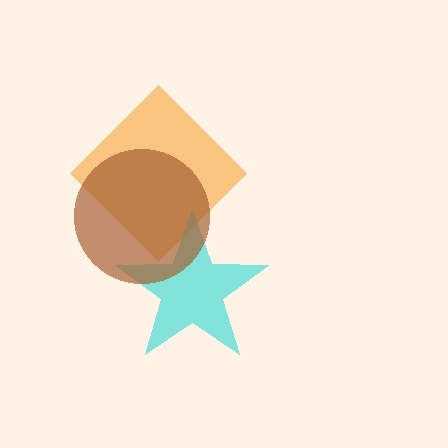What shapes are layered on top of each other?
The layered shapes are: an orange diamond, a cyan star, a brown circle.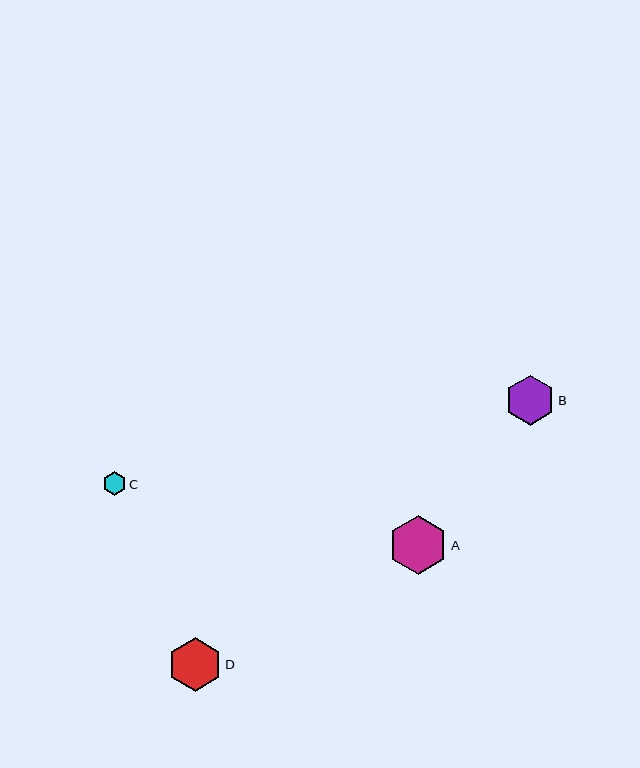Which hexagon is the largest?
Hexagon A is the largest with a size of approximately 60 pixels.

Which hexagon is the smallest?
Hexagon C is the smallest with a size of approximately 23 pixels.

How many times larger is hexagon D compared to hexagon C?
Hexagon D is approximately 2.3 times the size of hexagon C.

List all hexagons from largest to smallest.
From largest to smallest: A, D, B, C.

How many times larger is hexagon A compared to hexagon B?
Hexagon A is approximately 1.2 times the size of hexagon B.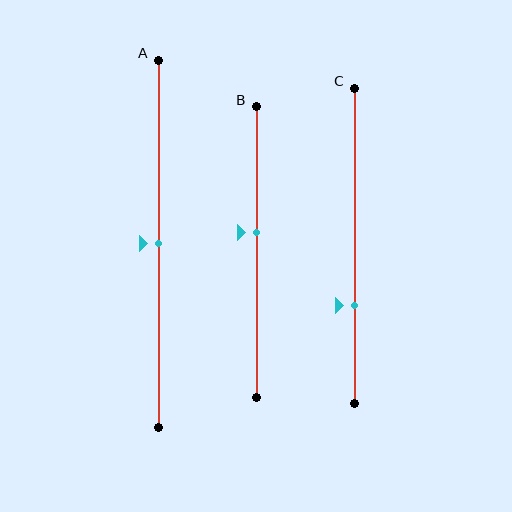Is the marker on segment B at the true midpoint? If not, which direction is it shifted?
No, the marker on segment B is shifted upward by about 7% of the segment length.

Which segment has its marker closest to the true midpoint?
Segment A has its marker closest to the true midpoint.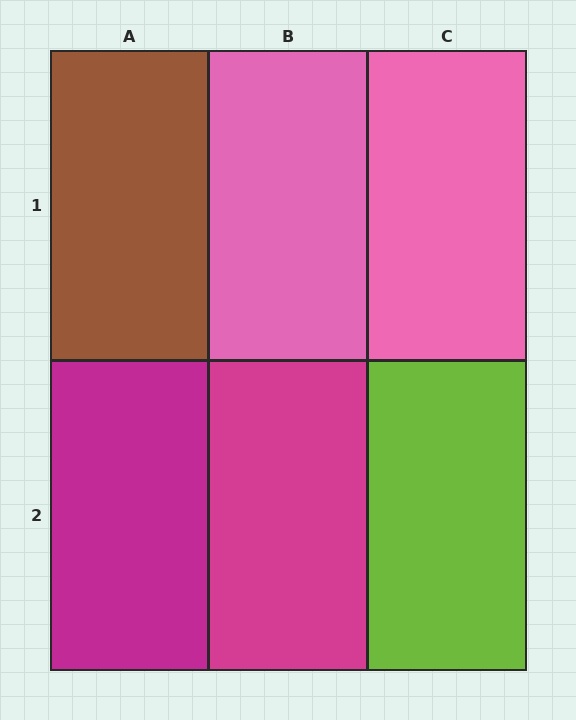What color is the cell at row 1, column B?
Pink.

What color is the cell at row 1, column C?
Pink.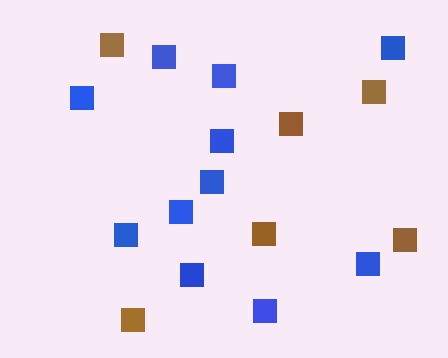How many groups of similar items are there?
There are 2 groups: one group of blue squares (11) and one group of brown squares (6).